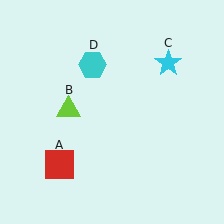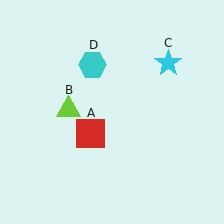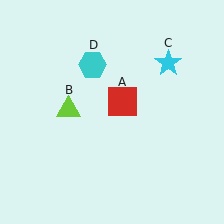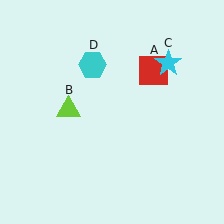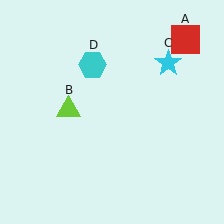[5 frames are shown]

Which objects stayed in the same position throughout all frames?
Lime triangle (object B) and cyan star (object C) and cyan hexagon (object D) remained stationary.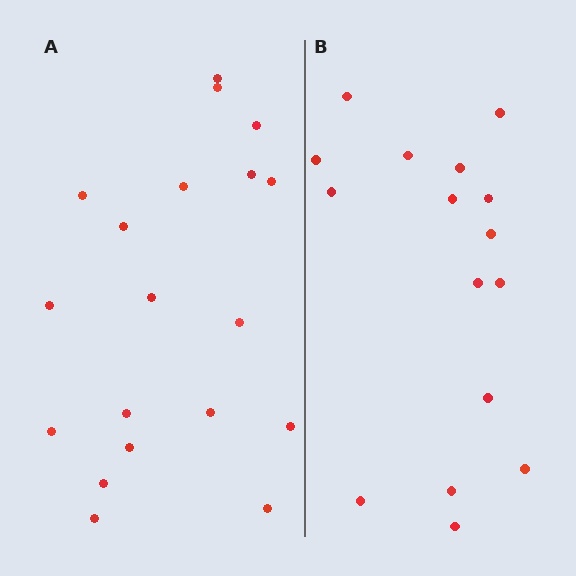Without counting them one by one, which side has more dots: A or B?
Region A (the left region) has more dots.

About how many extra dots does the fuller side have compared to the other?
Region A has just a few more — roughly 2 or 3 more dots than region B.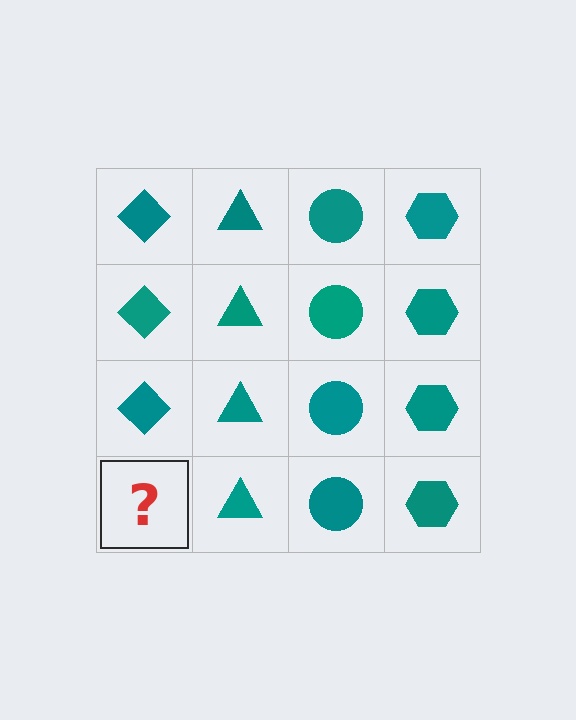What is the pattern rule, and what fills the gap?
The rule is that each column has a consistent shape. The gap should be filled with a teal diamond.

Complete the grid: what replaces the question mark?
The question mark should be replaced with a teal diamond.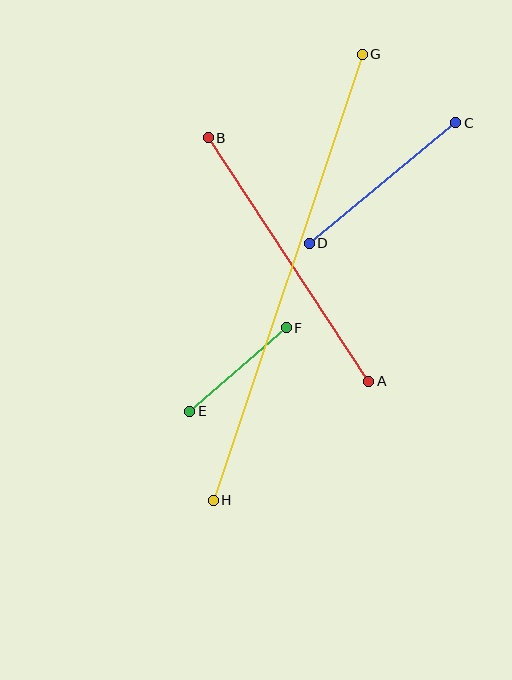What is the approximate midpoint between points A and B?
The midpoint is at approximately (289, 260) pixels.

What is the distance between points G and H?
The distance is approximately 470 pixels.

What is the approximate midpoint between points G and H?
The midpoint is at approximately (288, 277) pixels.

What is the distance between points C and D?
The distance is approximately 190 pixels.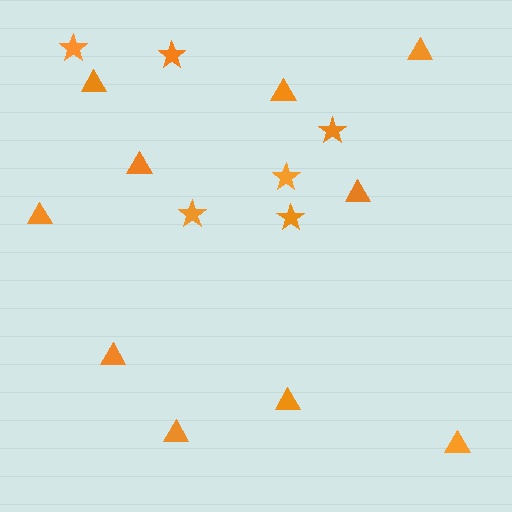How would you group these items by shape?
There are 2 groups: one group of triangles (10) and one group of stars (6).